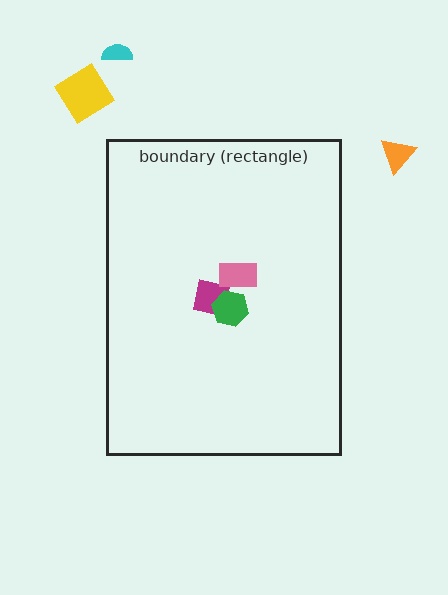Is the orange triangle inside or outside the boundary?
Outside.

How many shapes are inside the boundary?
3 inside, 3 outside.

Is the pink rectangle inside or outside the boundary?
Inside.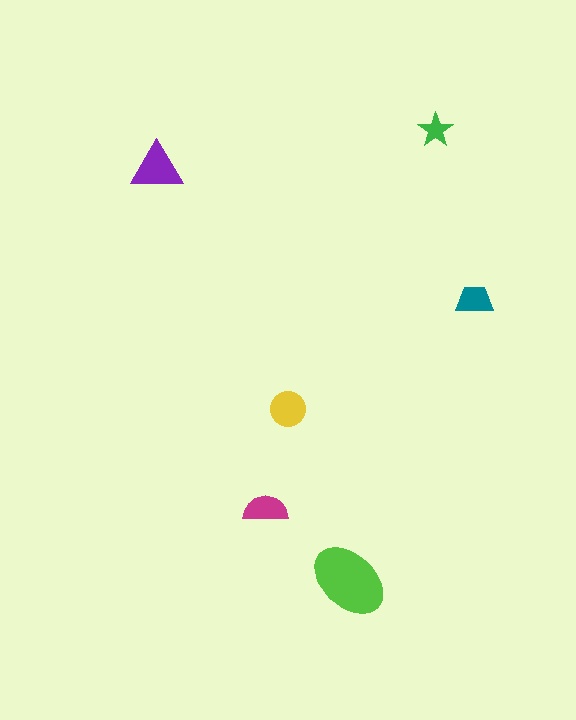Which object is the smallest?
The green star.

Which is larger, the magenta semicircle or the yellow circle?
The yellow circle.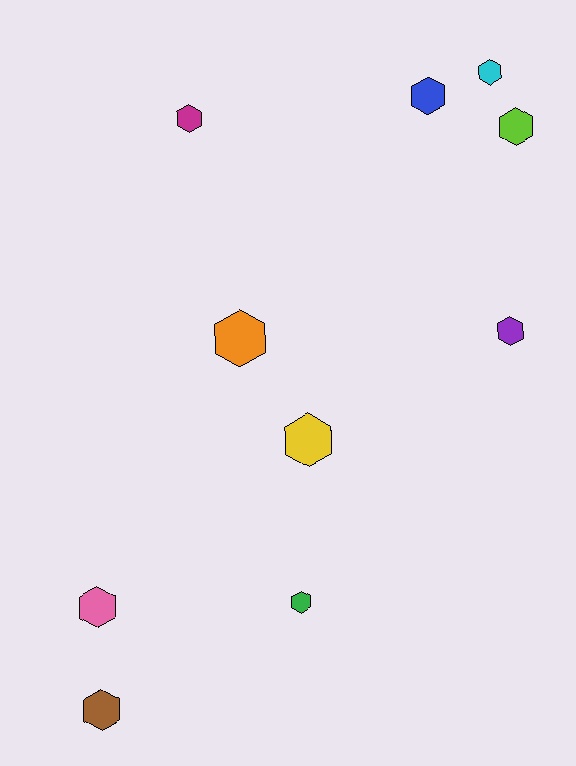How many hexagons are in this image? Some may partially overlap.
There are 10 hexagons.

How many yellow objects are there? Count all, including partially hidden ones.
There is 1 yellow object.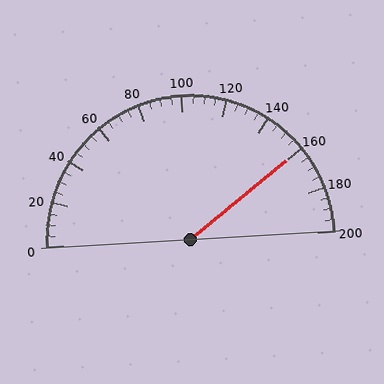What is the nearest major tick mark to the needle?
The nearest major tick mark is 160.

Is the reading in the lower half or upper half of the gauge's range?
The reading is in the upper half of the range (0 to 200).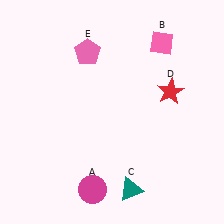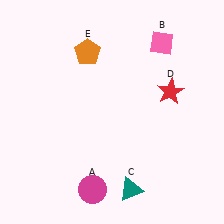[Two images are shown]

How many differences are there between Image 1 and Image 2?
There is 1 difference between the two images.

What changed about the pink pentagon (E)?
In Image 1, E is pink. In Image 2, it changed to orange.